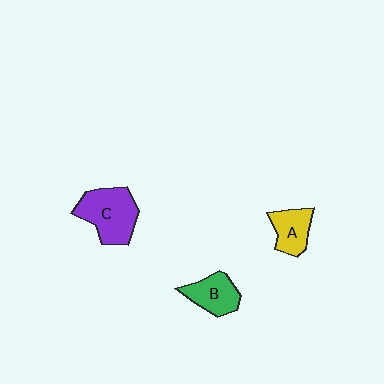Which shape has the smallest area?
Shape A (yellow).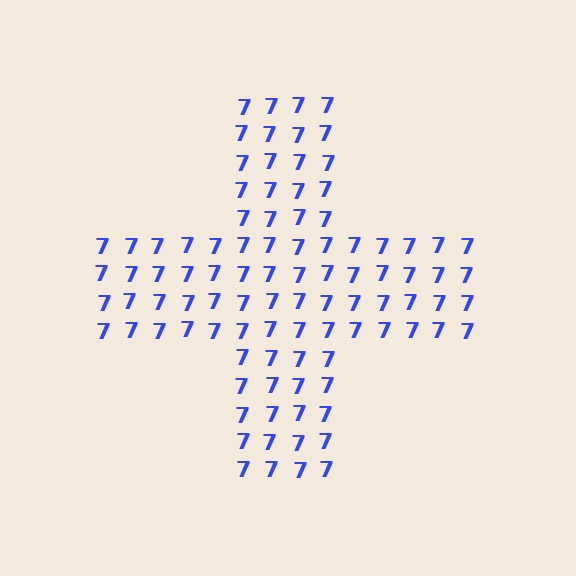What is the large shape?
The large shape is a cross.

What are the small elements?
The small elements are digit 7's.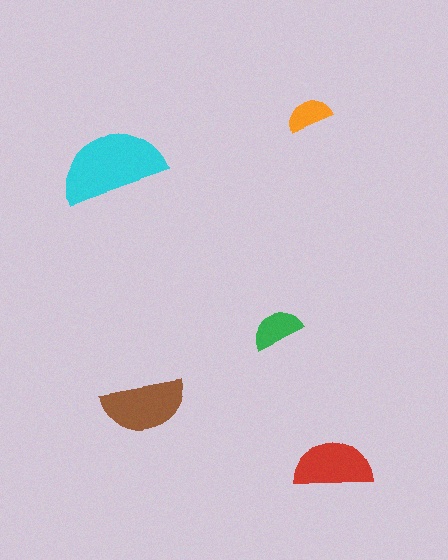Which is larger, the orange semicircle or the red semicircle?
The red one.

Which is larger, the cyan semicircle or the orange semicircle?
The cyan one.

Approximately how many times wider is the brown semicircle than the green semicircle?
About 1.5 times wider.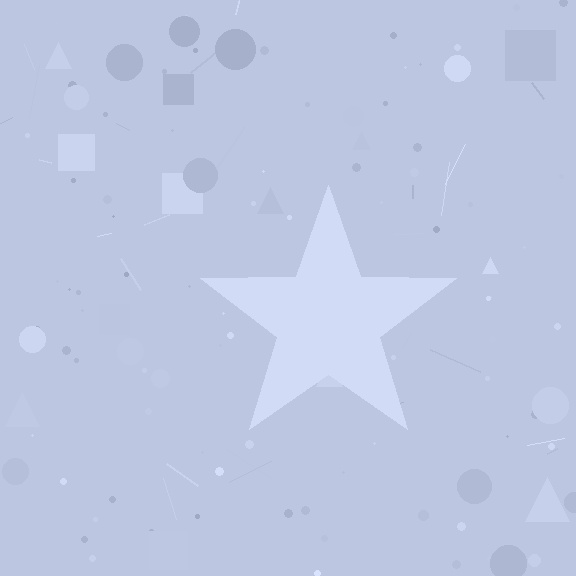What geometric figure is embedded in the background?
A star is embedded in the background.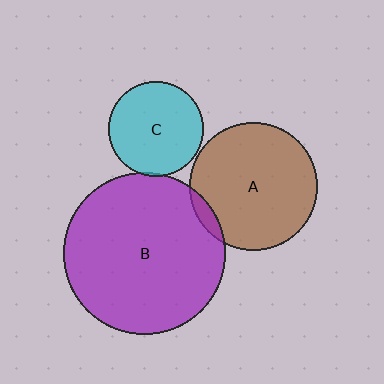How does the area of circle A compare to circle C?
Approximately 1.8 times.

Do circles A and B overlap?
Yes.